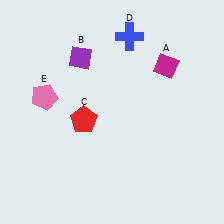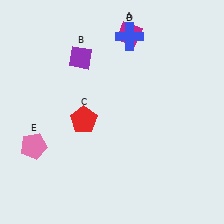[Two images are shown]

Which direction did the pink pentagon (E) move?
The pink pentagon (E) moved down.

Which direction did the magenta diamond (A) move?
The magenta diamond (A) moved left.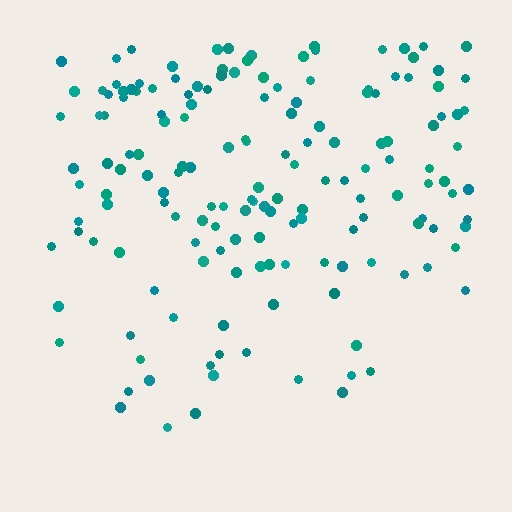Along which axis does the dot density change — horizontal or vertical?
Vertical.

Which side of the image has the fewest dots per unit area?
The bottom.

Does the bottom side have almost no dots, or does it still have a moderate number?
Still a moderate number, just noticeably fewer than the top.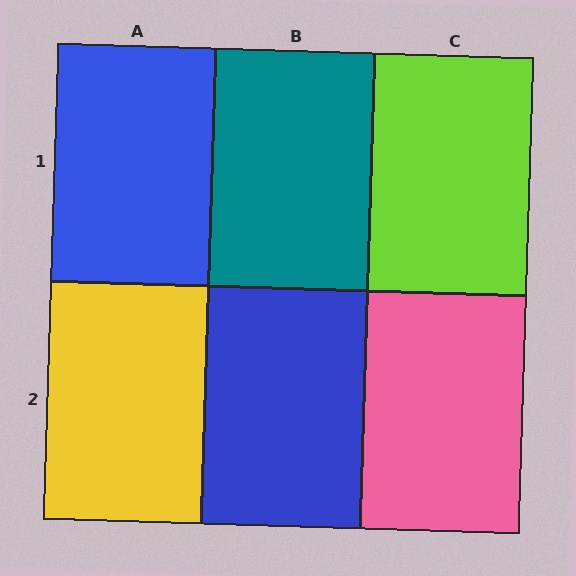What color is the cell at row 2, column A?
Yellow.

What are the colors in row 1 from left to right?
Blue, teal, lime.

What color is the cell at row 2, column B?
Blue.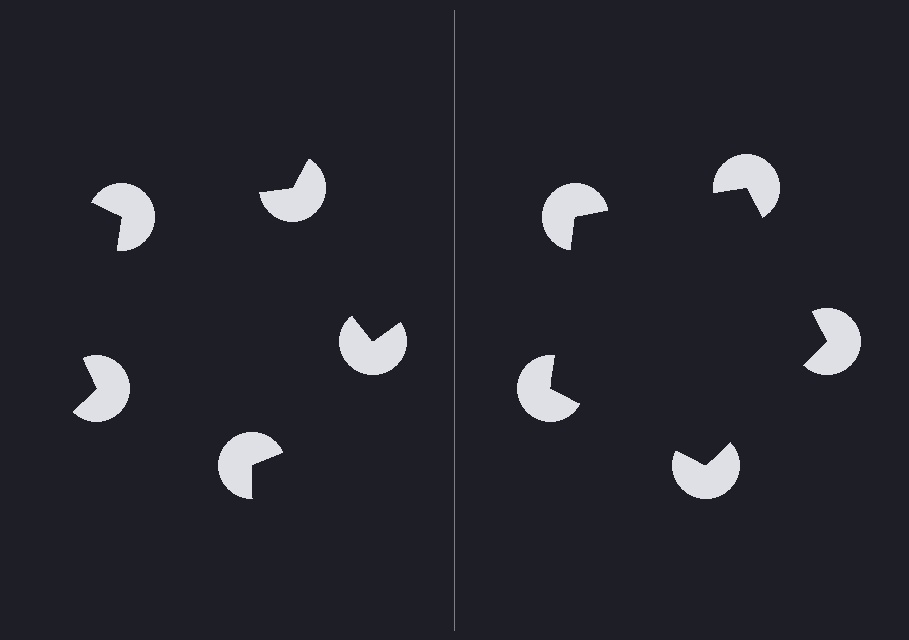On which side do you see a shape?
An illusory pentagon appears on the right side. On the left side the wedge cuts are rotated, so no coherent shape forms.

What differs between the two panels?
The pac-man discs are positioned identically on both sides; only the wedge orientations differ. On the right they align to a pentagon; on the left they are misaligned.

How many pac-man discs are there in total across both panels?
10 — 5 on each side.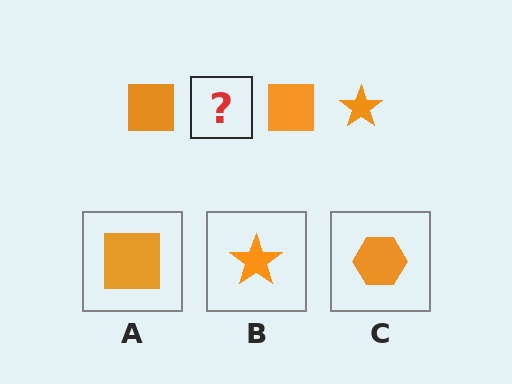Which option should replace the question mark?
Option B.